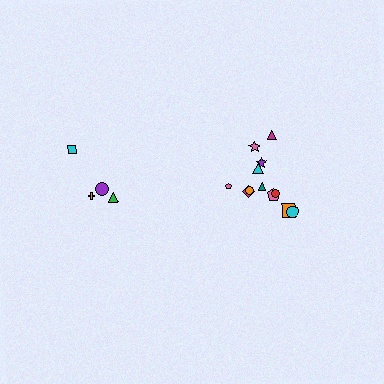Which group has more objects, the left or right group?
The right group.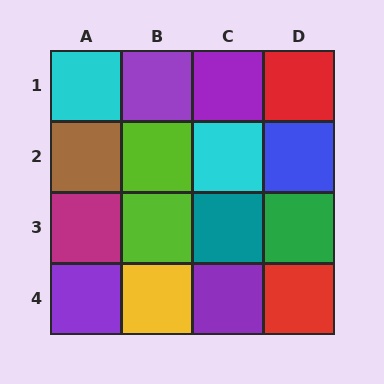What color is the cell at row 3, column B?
Lime.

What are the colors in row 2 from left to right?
Brown, lime, cyan, blue.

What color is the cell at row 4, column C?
Purple.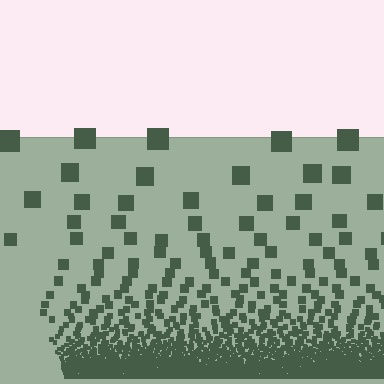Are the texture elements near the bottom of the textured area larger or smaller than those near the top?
Smaller. The gradient is inverted — elements near the bottom are smaller and denser.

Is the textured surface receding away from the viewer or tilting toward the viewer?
The surface appears to tilt toward the viewer. Texture elements get larger and sparser toward the top.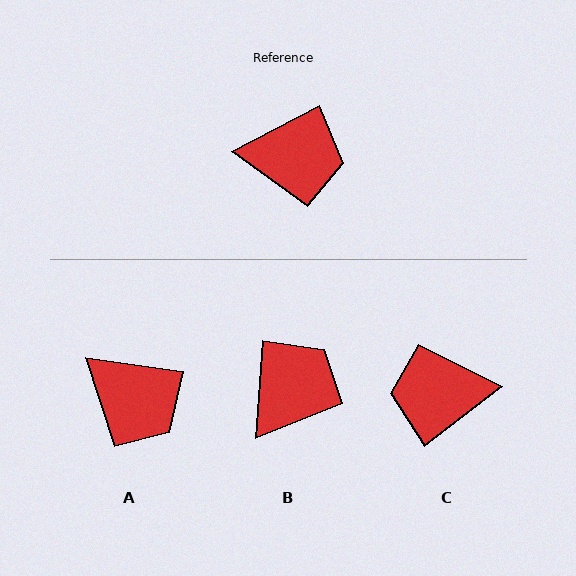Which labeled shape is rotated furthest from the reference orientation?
C, about 170 degrees away.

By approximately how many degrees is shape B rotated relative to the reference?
Approximately 58 degrees counter-clockwise.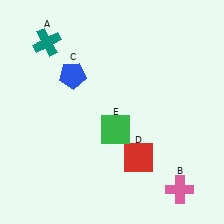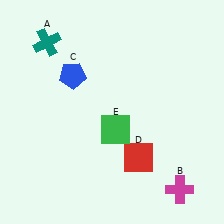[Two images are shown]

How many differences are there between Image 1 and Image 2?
There is 1 difference between the two images.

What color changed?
The cross (B) changed from pink in Image 1 to magenta in Image 2.